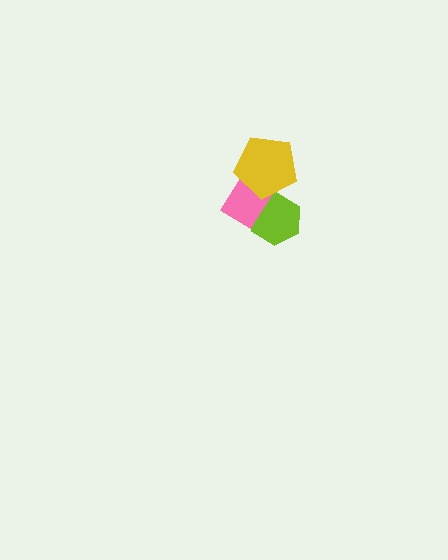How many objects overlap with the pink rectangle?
2 objects overlap with the pink rectangle.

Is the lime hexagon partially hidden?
Yes, it is partially covered by another shape.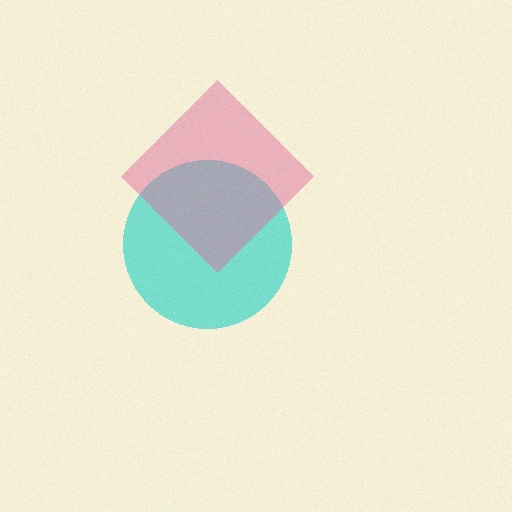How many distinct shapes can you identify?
There are 2 distinct shapes: a cyan circle, a pink diamond.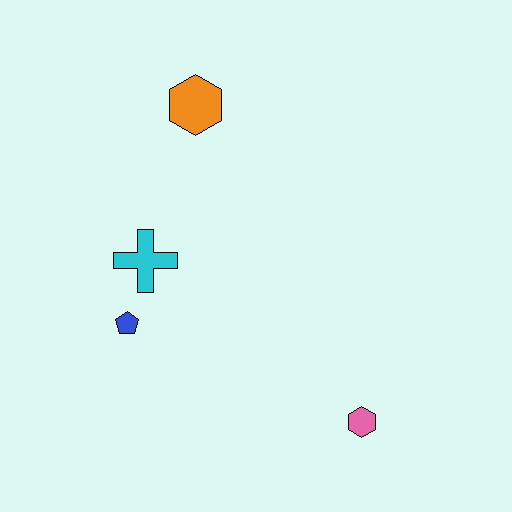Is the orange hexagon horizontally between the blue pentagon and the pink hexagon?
Yes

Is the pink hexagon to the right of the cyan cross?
Yes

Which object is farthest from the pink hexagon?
The orange hexagon is farthest from the pink hexagon.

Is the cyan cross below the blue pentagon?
No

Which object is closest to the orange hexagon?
The cyan cross is closest to the orange hexagon.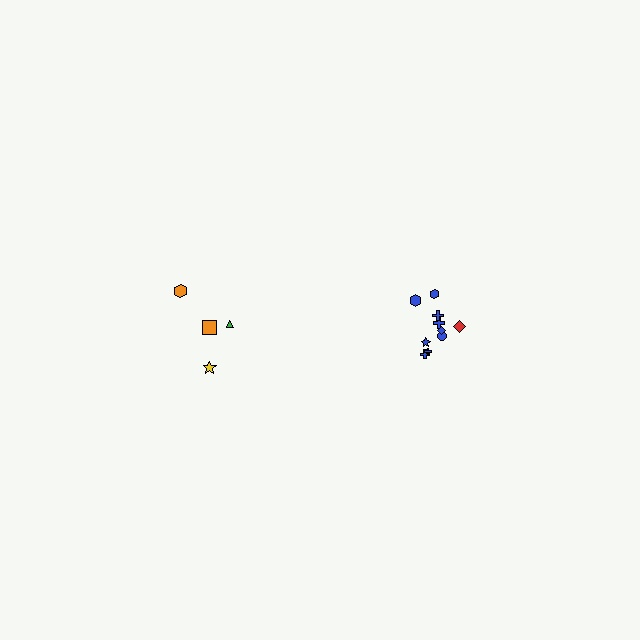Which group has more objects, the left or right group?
The right group.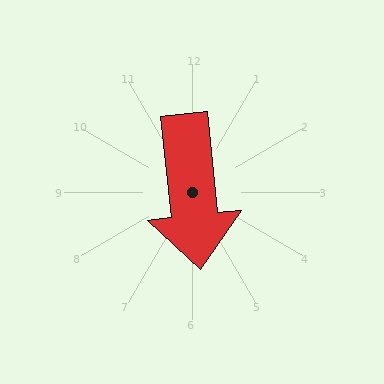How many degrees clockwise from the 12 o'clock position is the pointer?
Approximately 174 degrees.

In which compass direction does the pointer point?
South.